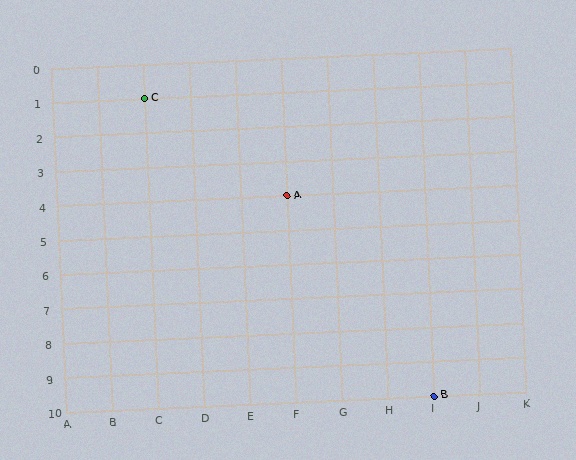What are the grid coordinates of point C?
Point C is at grid coordinates (C, 1).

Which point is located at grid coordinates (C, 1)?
Point C is at (C, 1).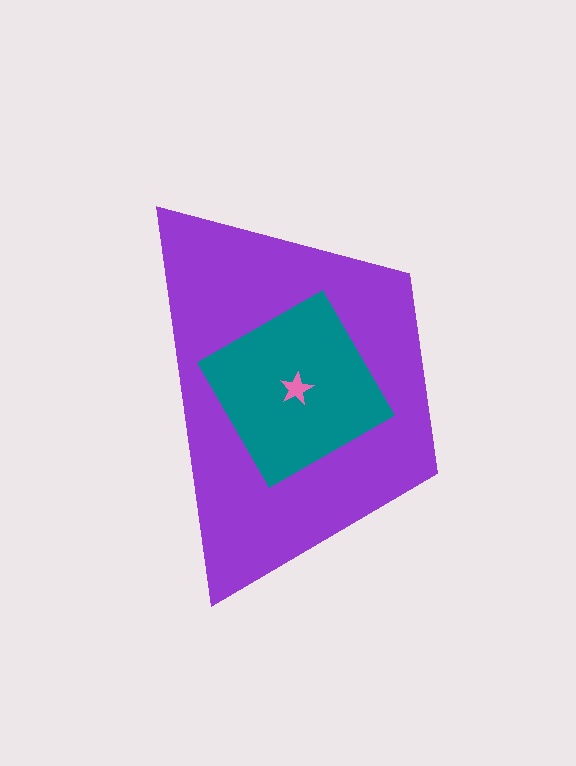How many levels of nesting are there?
3.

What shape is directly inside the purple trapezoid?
The teal square.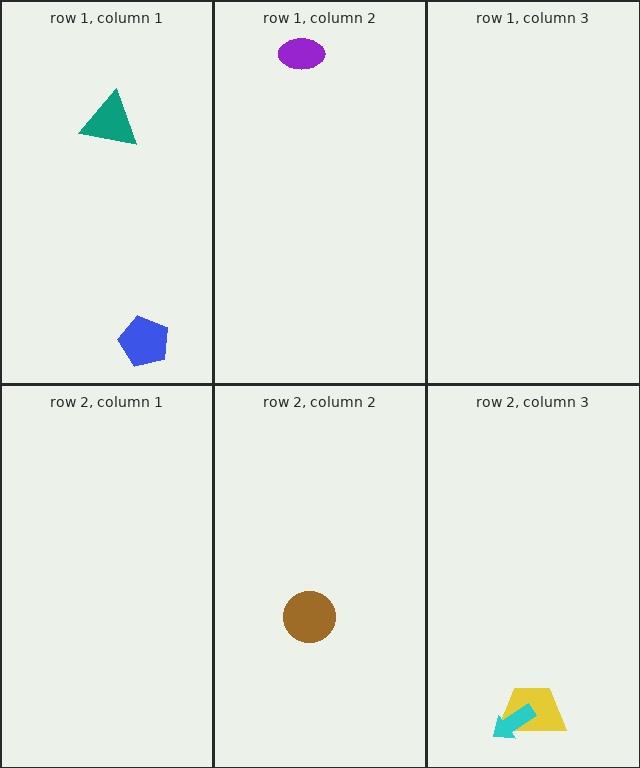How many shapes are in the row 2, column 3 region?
2.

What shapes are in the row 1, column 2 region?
The purple ellipse.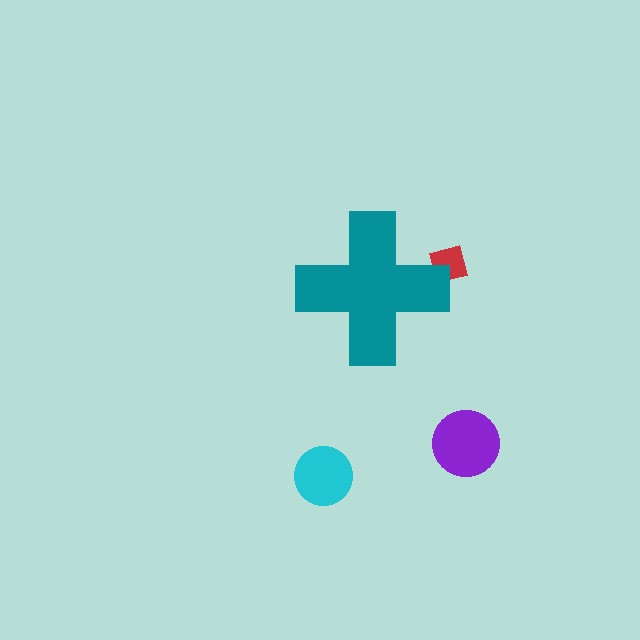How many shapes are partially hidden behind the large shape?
1 shape is partially hidden.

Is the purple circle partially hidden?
No, the purple circle is fully visible.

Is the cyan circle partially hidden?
No, the cyan circle is fully visible.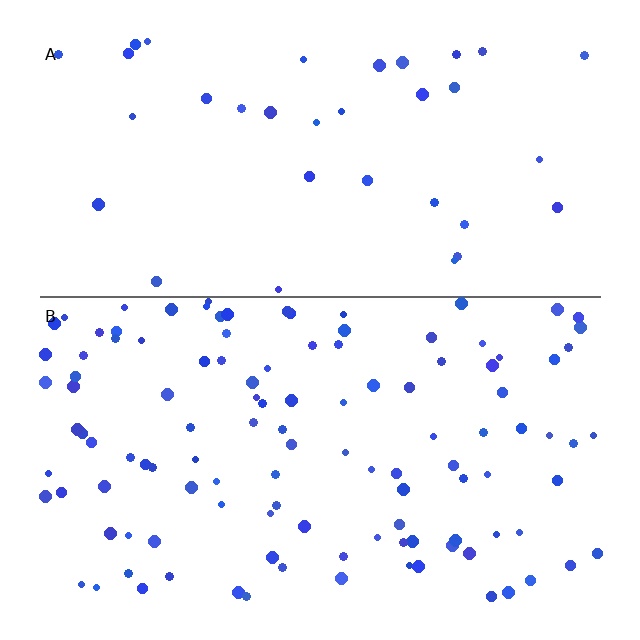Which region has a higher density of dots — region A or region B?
B (the bottom).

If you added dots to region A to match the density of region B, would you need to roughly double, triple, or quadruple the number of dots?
Approximately triple.